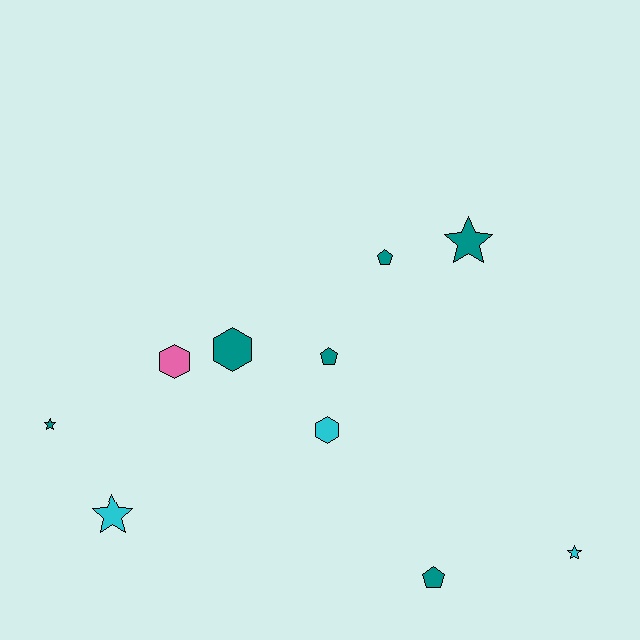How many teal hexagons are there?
There is 1 teal hexagon.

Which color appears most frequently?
Teal, with 6 objects.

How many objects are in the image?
There are 10 objects.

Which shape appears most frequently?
Star, with 4 objects.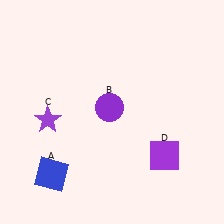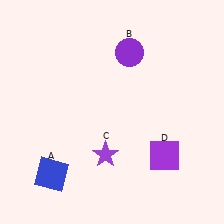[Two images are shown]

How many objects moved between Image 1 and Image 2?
2 objects moved between the two images.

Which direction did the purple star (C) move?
The purple star (C) moved right.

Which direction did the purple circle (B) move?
The purple circle (B) moved up.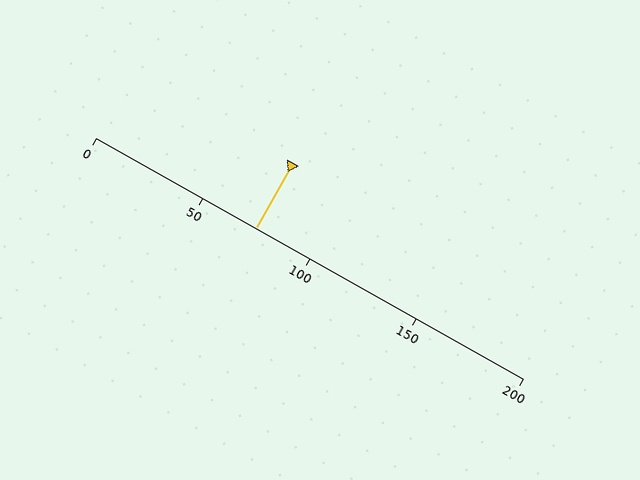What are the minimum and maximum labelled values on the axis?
The axis runs from 0 to 200.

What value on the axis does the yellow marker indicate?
The marker indicates approximately 75.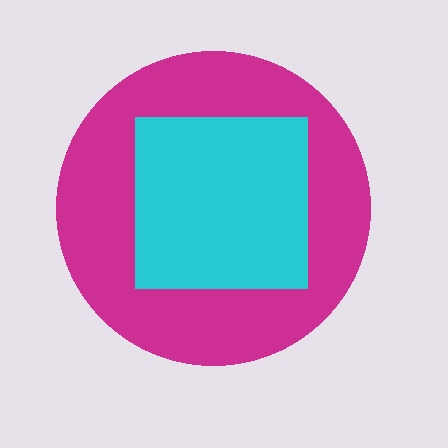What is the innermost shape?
The cyan square.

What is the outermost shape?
The magenta circle.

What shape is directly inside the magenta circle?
The cyan square.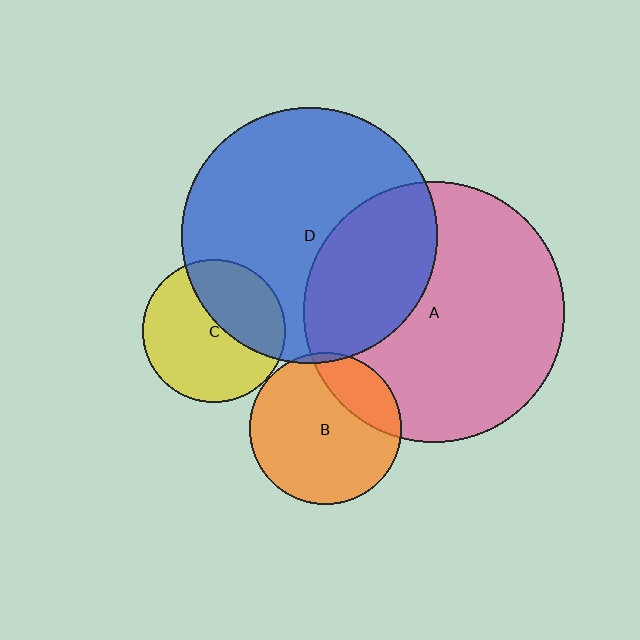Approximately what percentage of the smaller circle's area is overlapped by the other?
Approximately 40%.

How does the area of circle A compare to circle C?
Approximately 3.3 times.